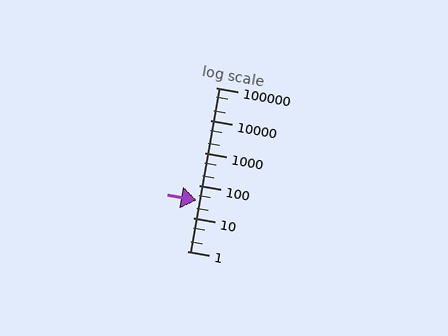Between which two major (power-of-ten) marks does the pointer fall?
The pointer is between 10 and 100.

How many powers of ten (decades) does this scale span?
The scale spans 5 decades, from 1 to 100000.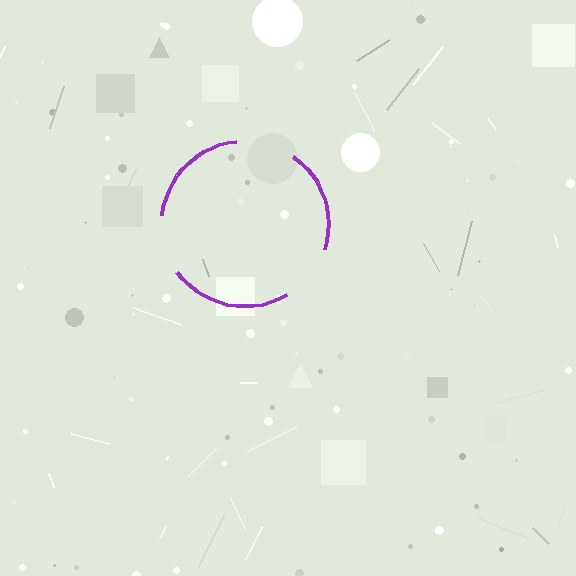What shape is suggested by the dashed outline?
The dashed outline suggests a circle.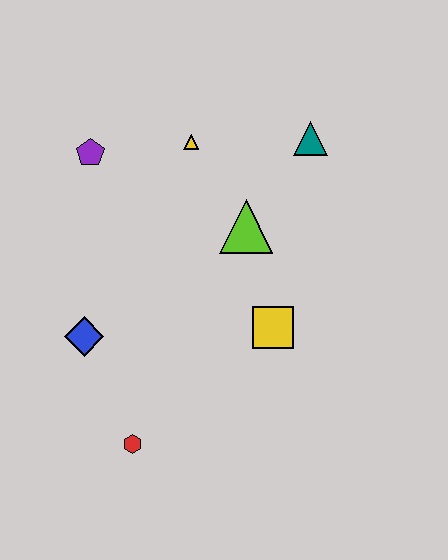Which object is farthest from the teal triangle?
The red hexagon is farthest from the teal triangle.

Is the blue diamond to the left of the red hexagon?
Yes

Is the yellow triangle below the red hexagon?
No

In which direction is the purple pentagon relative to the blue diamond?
The purple pentagon is above the blue diamond.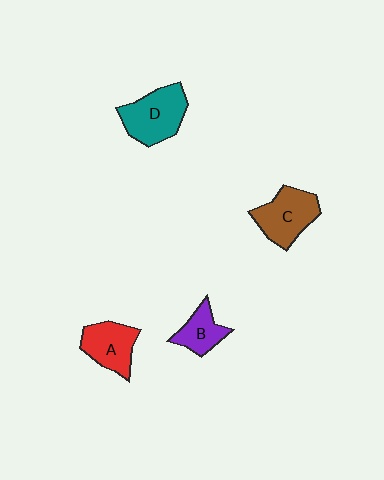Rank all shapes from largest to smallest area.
From largest to smallest: D (teal), C (brown), A (red), B (purple).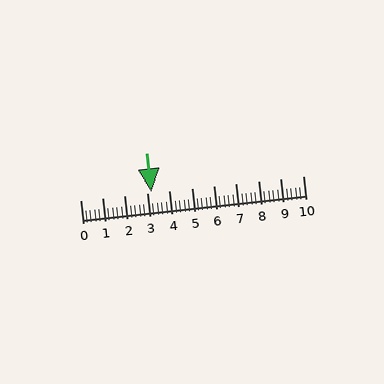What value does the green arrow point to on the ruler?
The green arrow points to approximately 3.2.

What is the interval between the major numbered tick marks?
The major tick marks are spaced 1 units apart.